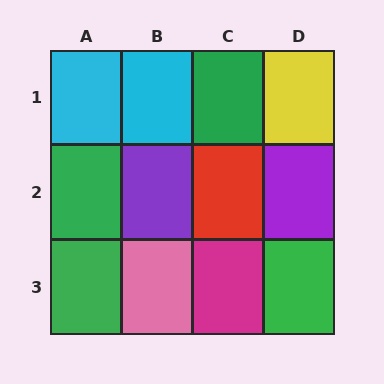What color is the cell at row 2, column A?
Green.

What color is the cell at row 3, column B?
Pink.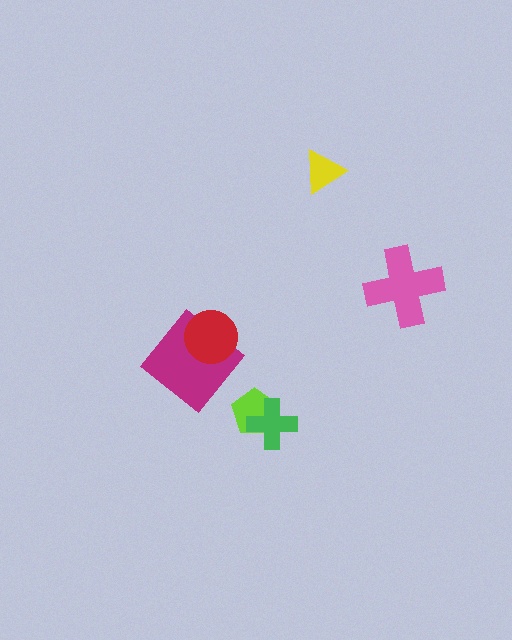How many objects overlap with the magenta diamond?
1 object overlaps with the magenta diamond.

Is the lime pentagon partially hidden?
Yes, it is partially covered by another shape.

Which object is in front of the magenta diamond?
The red circle is in front of the magenta diamond.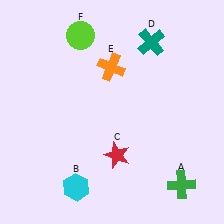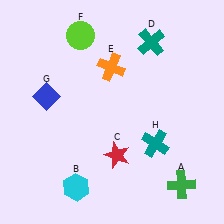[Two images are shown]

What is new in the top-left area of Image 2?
A blue diamond (G) was added in the top-left area of Image 2.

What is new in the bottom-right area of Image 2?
A teal cross (H) was added in the bottom-right area of Image 2.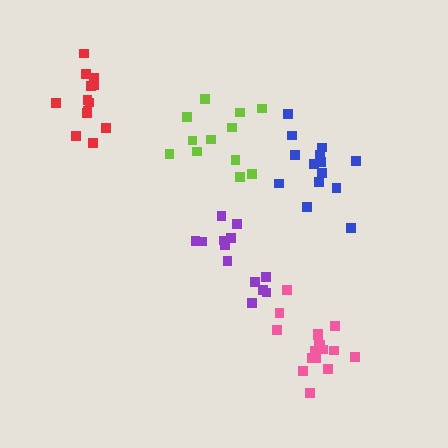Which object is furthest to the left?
The red cluster is leftmost.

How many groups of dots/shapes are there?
There are 5 groups.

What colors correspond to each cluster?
The clusters are colored: pink, blue, purple, red, lime.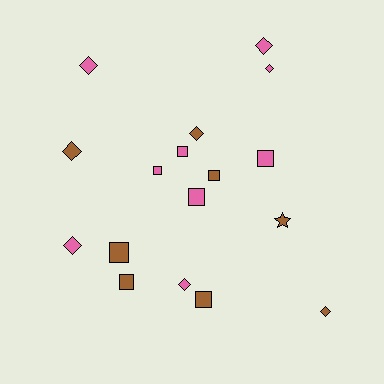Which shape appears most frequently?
Diamond, with 8 objects.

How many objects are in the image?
There are 17 objects.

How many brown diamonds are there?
There are 3 brown diamonds.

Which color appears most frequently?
Pink, with 9 objects.